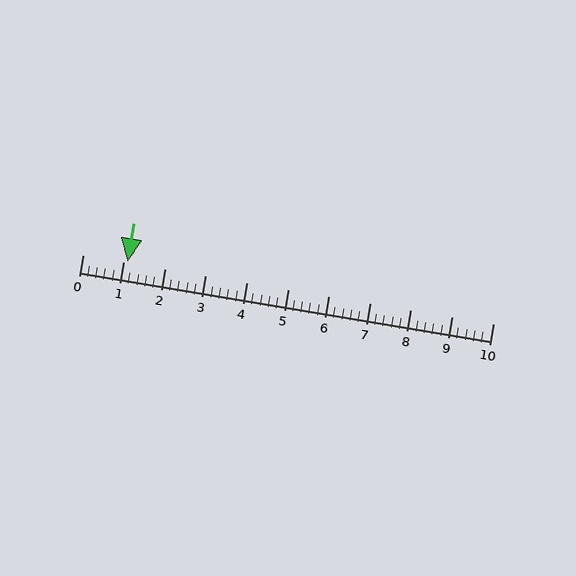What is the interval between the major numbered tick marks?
The major tick marks are spaced 1 units apart.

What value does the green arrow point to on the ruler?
The green arrow points to approximately 1.1.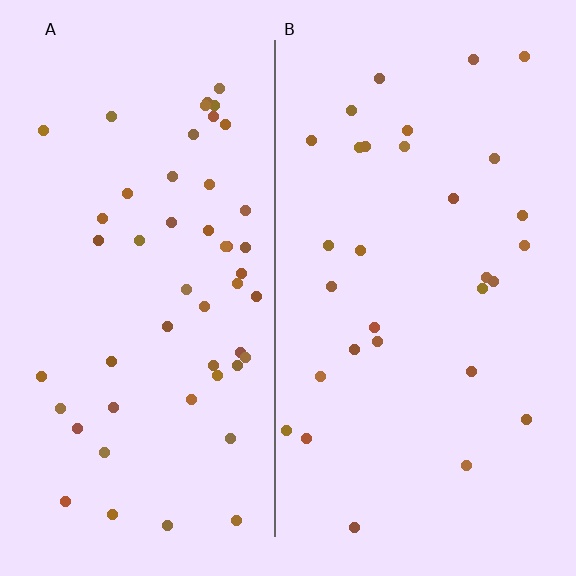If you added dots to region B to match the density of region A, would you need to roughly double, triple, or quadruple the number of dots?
Approximately double.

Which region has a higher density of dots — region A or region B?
A (the left).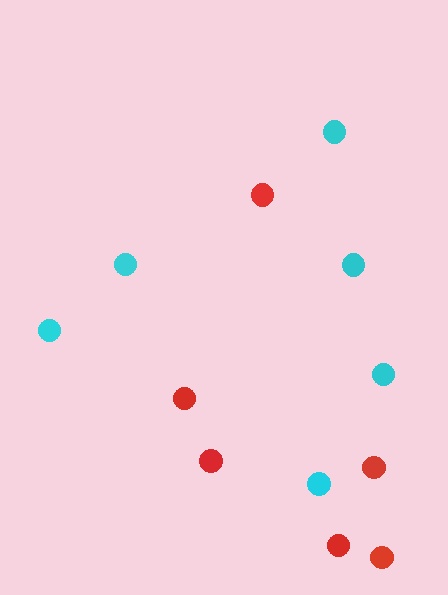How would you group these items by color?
There are 2 groups: one group of red circles (6) and one group of cyan circles (6).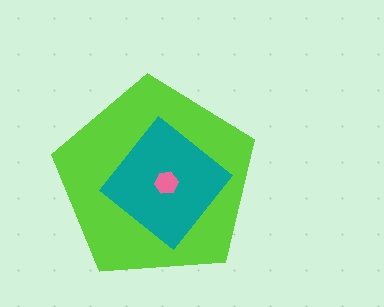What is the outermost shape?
The lime pentagon.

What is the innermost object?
The pink hexagon.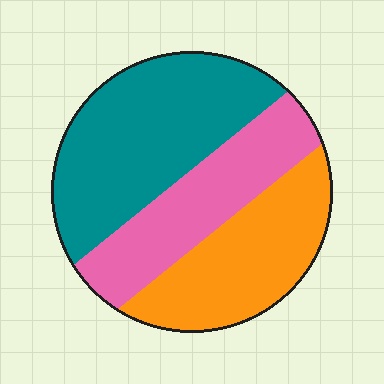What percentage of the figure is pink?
Pink takes up between a sixth and a third of the figure.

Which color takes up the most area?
Teal, at roughly 40%.